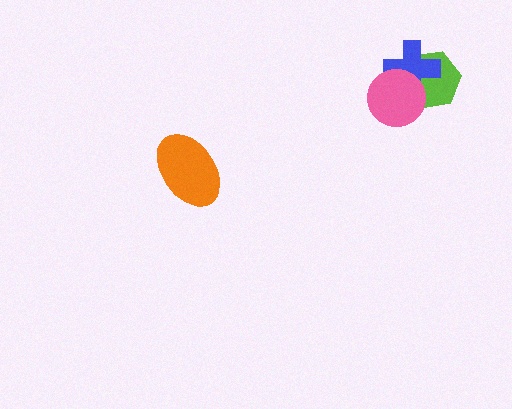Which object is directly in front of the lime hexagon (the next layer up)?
The blue cross is directly in front of the lime hexagon.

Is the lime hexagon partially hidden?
Yes, it is partially covered by another shape.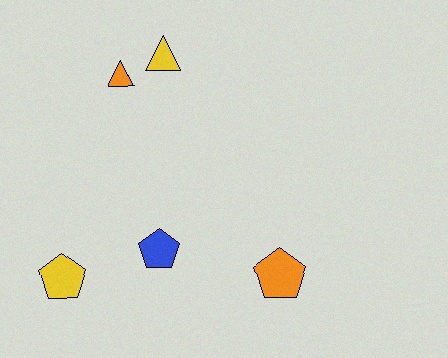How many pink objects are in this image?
There are no pink objects.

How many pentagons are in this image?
There are 3 pentagons.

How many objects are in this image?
There are 5 objects.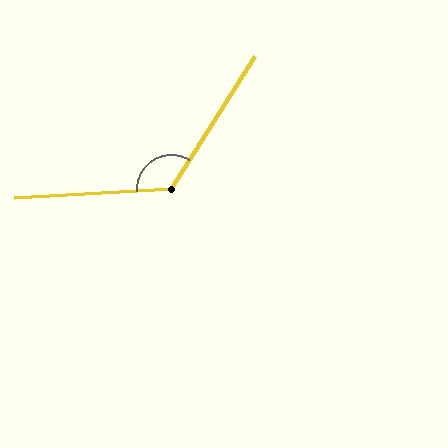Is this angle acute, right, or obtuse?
It is obtuse.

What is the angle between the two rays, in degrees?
Approximately 126 degrees.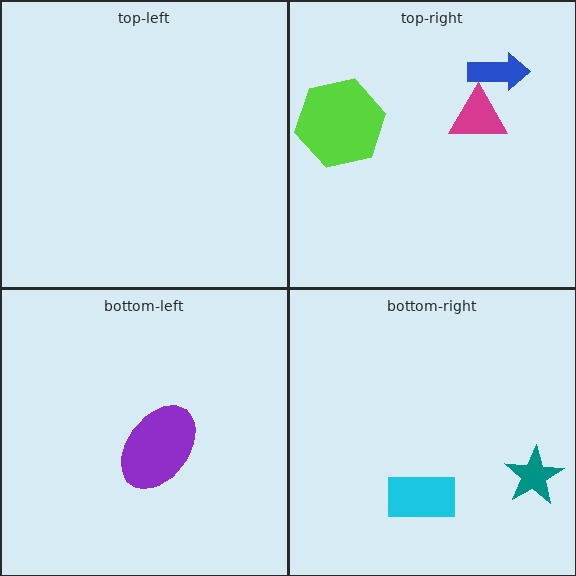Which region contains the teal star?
The bottom-right region.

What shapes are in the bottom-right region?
The cyan rectangle, the teal star.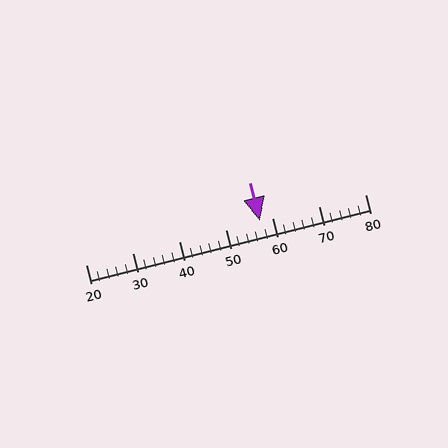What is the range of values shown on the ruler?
The ruler shows values from 20 to 80.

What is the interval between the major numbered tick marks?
The major tick marks are spaced 10 units apart.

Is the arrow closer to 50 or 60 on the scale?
The arrow is closer to 60.